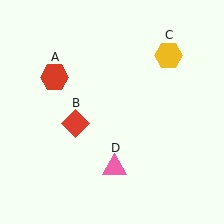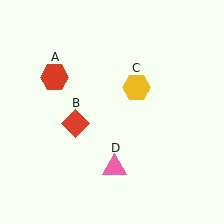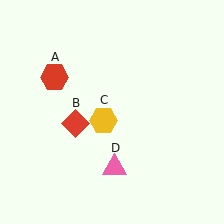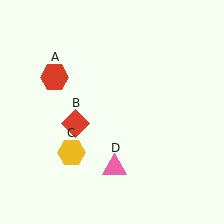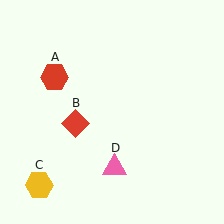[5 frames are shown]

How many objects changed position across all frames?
1 object changed position: yellow hexagon (object C).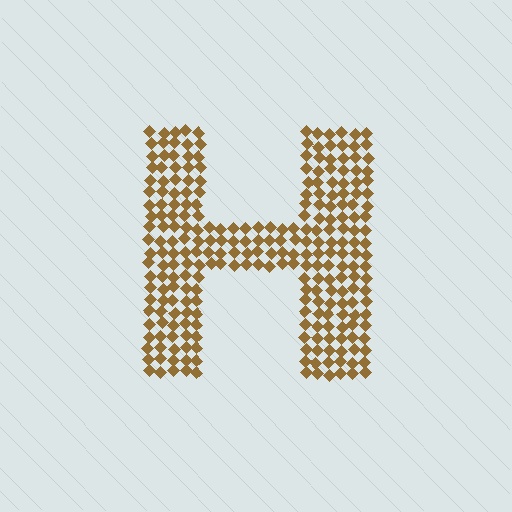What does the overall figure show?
The overall figure shows the letter H.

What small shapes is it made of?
It is made of small diamonds.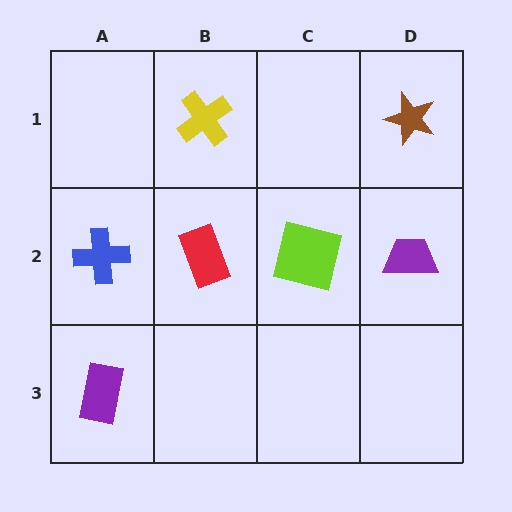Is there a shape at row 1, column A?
No, that cell is empty.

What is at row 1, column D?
A brown star.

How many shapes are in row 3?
1 shape.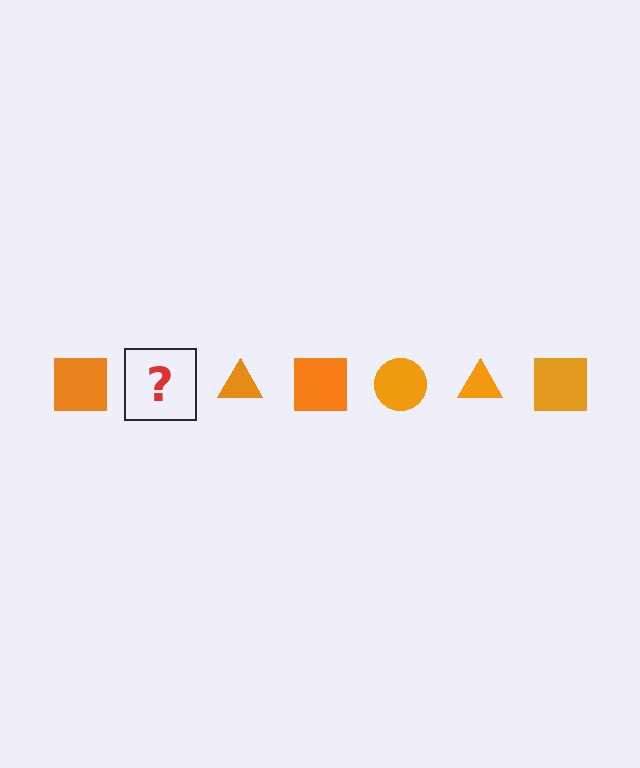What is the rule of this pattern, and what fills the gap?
The rule is that the pattern cycles through square, circle, triangle shapes in orange. The gap should be filled with an orange circle.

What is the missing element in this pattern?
The missing element is an orange circle.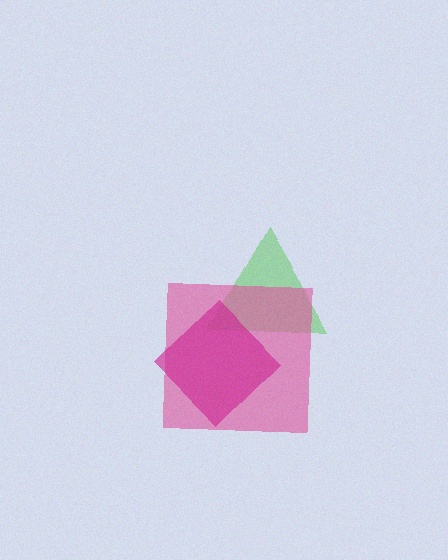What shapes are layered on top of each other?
The layered shapes are: a green triangle, a pink square, a magenta diamond.